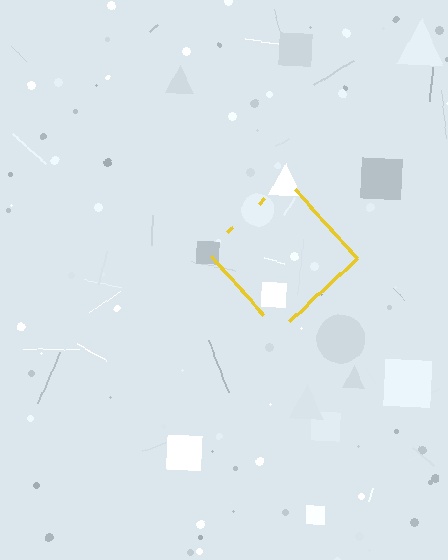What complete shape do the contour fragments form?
The contour fragments form a diamond.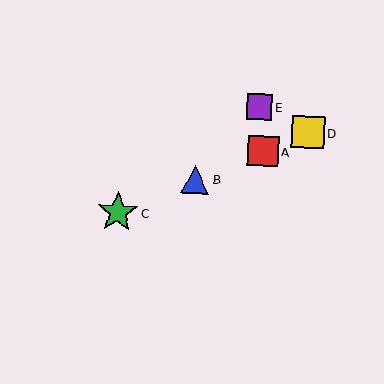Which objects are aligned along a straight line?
Objects A, B, C, D are aligned along a straight line.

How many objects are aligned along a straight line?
4 objects (A, B, C, D) are aligned along a straight line.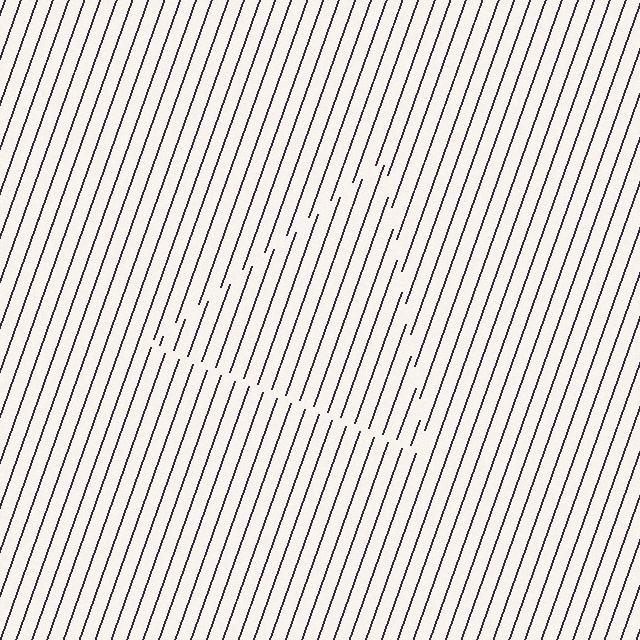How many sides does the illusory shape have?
3 sides — the line-ends trace a triangle.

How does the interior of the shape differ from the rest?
The interior of the shape contains the same grating, shifted by half a period — the contour is defined by the phase discontinuity where line-ends from the inner and outer gratings abut.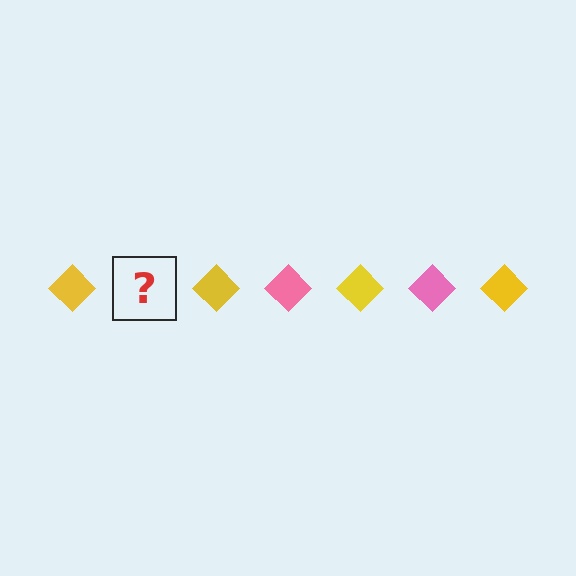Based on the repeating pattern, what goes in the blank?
The blank should be a pink diamond.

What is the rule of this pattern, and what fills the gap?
The rule is that the pattern cycles through yellow, pink diamonds. The gap should be filled with a pink diamond.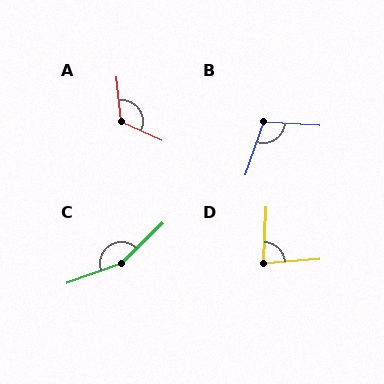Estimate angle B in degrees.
Approximately 106 degrees.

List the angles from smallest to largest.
D (83°), B (106°), A (120°), C (156°).